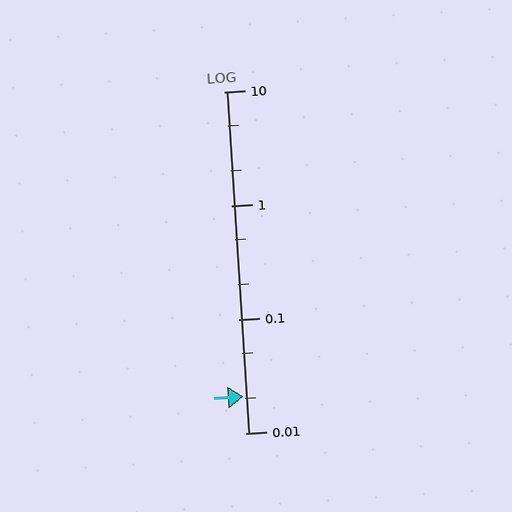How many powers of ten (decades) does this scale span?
The scale spans 3 decades, from 0.01 to 10.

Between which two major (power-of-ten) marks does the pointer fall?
The pointer is between 0.01 and 0.1.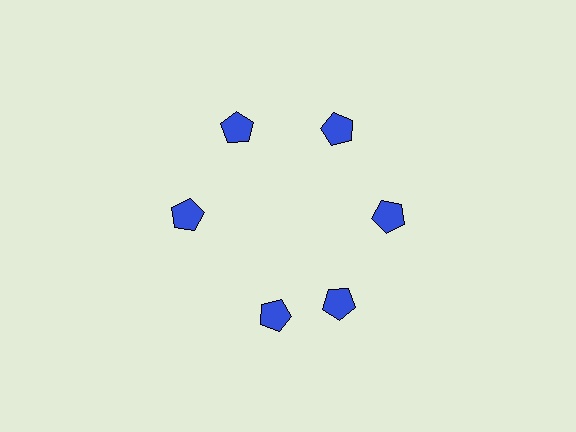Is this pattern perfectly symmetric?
No. The 6 blue pentagons are arranged in a ring, but one element near the 7 o'clock position is rotated out of alignment along the ring, breaking the 6-fold rotational symmetry.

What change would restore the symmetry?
The symmetry would be restored by rotating it back into even spacing with its neighbors so that all 6 pentagons sit at equal angles and equal distance from the center.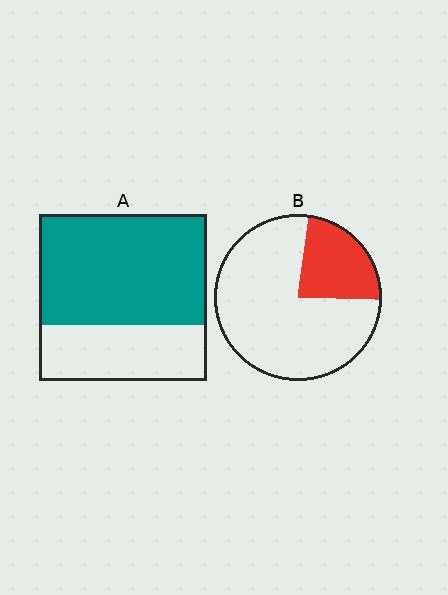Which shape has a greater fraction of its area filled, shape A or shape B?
Shape A.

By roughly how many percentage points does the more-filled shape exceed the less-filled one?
By roughly 45 percentage points (A over B).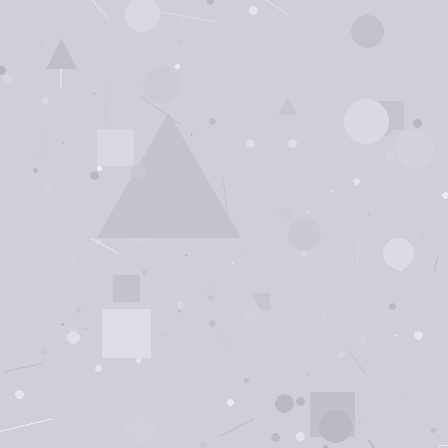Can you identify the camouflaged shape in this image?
The camouflaged shape is a triangle.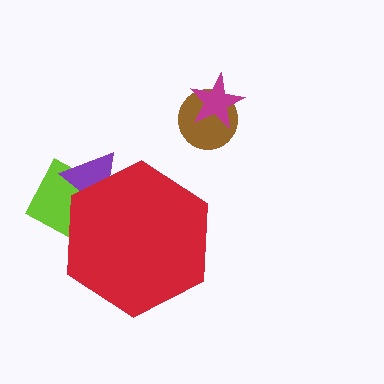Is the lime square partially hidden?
Yes, the lime square is partially hidden behind the red hexagon.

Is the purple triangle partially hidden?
Yes, the purple triangle is partially hidden behind the red hexagon.